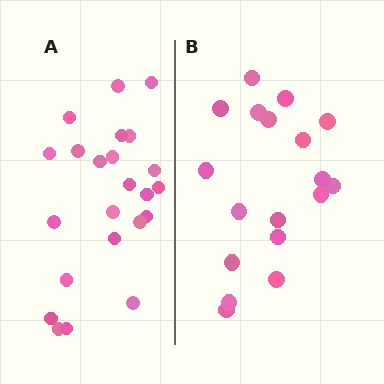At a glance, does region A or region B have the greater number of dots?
Region A (the left region) has more dots.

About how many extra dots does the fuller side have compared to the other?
Region A has about 5 more dots than region B.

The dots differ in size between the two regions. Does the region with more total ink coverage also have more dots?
No. Region B has more total ink coverage because its dots are larger, but region A actually contains more individual dots. Total area can be misleading — the number of items is what matters here.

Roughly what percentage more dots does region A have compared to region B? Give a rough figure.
About 30% more.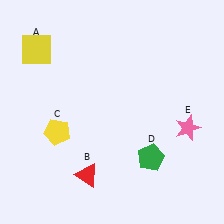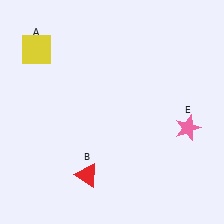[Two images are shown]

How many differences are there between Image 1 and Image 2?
There are 2 differences between the two images.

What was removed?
The yellow pentagon (C), the green pentagon (D) were removed in Image 2.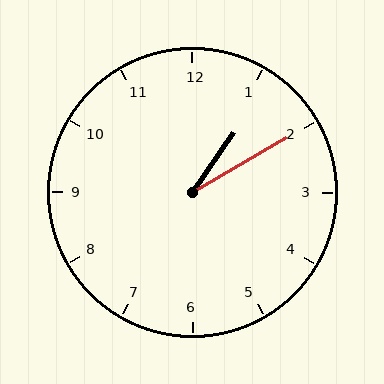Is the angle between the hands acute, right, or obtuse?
It is acute.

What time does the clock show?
1:10.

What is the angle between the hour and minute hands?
Approximately 25 degrees.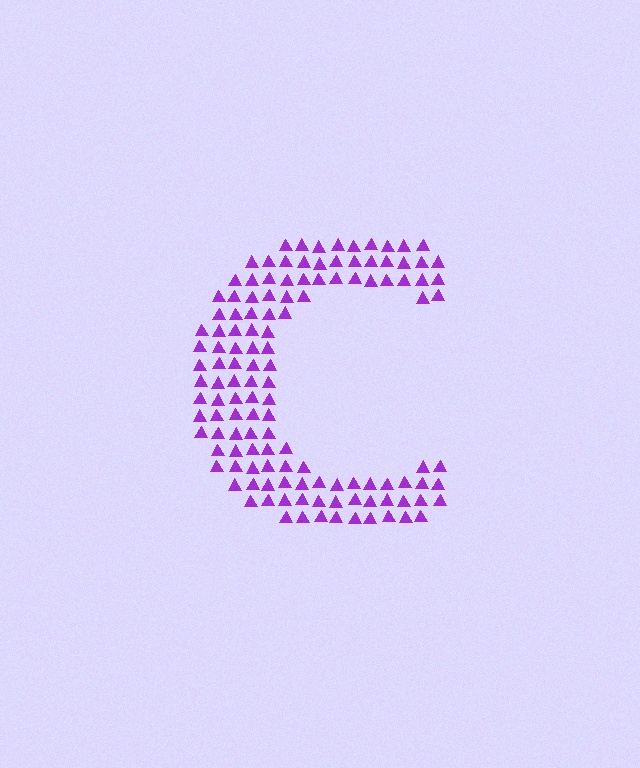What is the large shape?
The large shape is the letter C.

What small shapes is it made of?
It is made of small triangles.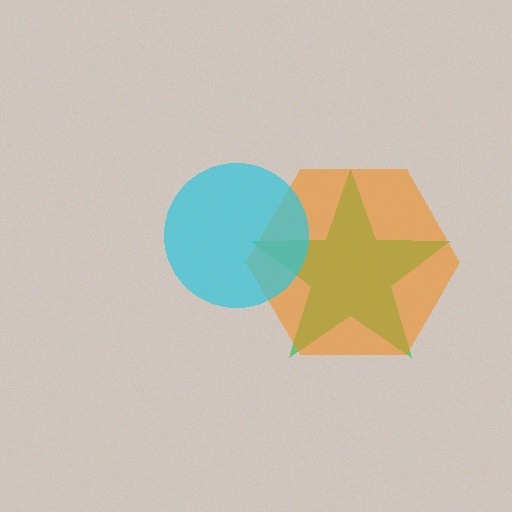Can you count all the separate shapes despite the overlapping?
Yes, there are 3 separate shapes.